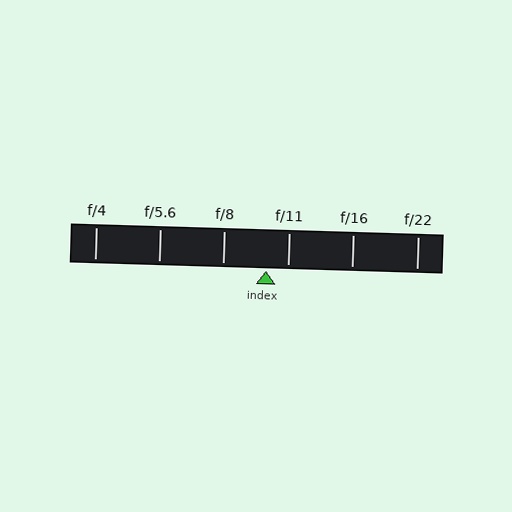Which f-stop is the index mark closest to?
The index mark is closest to f/11.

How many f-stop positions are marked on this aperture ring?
There are 6 f-stop positions marked.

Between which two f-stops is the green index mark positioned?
The index mark is between f/8 and f/11.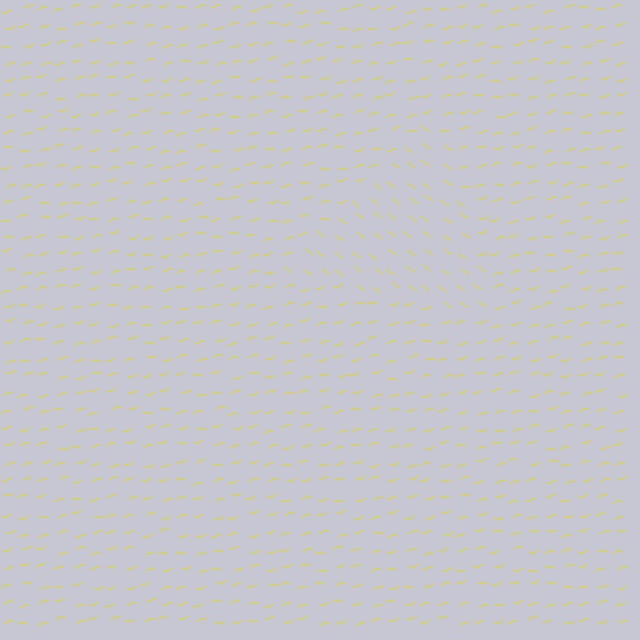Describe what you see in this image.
The image is filled with small yellow line segments. A triangle region in the image has lines oriented differently from the surrounding lines, creating a visible texture boundary.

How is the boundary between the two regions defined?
The boundary is defined purely by a change in line orientation (approximately 45 degrees difference). All lines are the same color and thickness.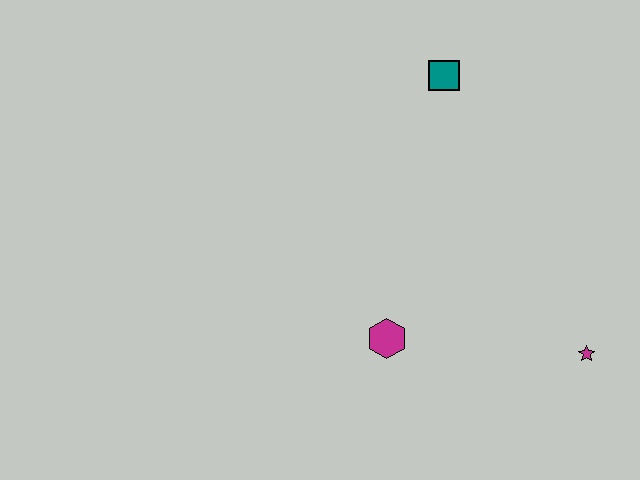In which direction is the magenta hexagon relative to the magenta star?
The magenta hexagon is to the left of the magenta star.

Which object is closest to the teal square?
The magenta hexagon is closest to the teal square.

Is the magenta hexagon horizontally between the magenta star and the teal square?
No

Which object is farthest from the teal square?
The magenta star is farthest from the teal square.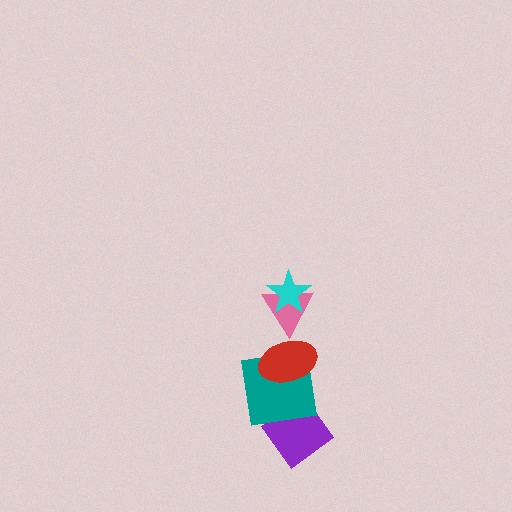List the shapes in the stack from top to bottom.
From top to bottom: the cyan star, the pink triangle, the red ellipse, the teal square, the purple diamond.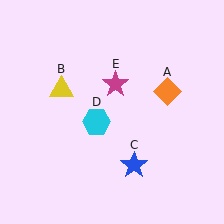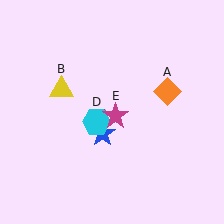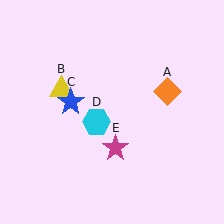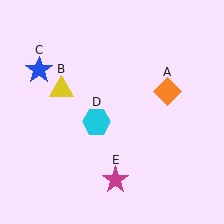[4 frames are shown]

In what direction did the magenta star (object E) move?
The magenta star (object E) moved down.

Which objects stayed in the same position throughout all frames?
Orange diamond (object A) and yellow triangle (object B) and cyan hexagon (object D) remained stationary.